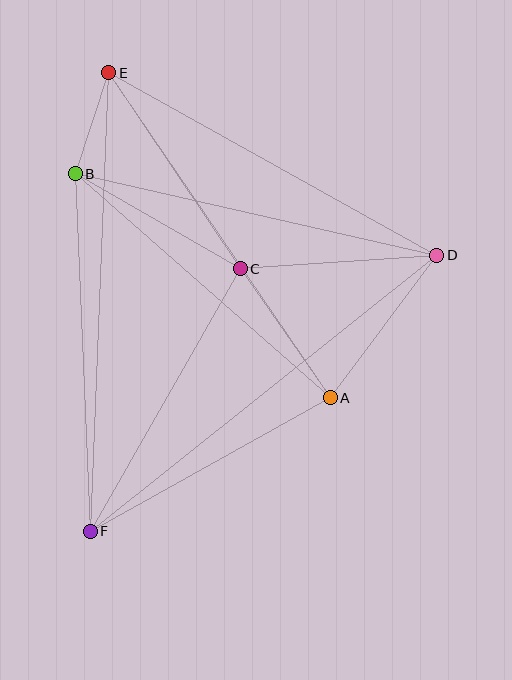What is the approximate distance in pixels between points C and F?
The distance between C and F is approximately 302 pixels.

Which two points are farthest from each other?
Points E and F are farthest from each other.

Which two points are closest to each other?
Points B and E are closest to each other.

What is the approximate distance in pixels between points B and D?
The distance between B and D is approximately 370 pixels.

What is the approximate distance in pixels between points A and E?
The distance between A and E is approximately 393 pixels.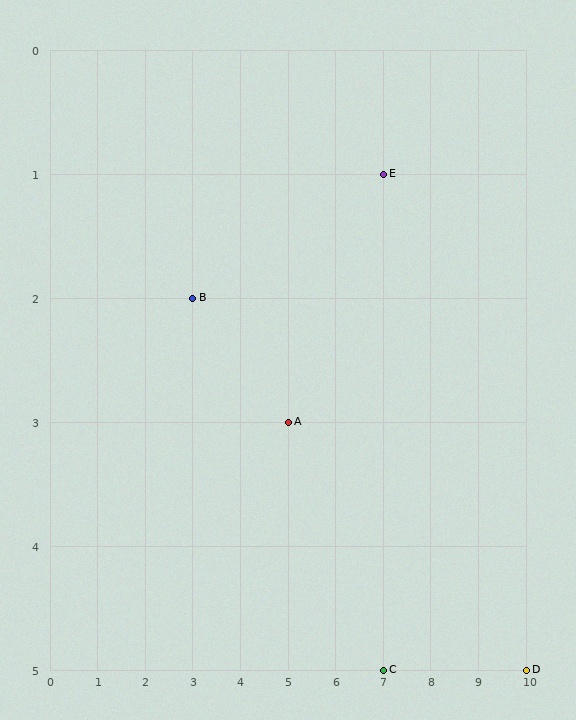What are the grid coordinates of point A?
Point A is at grid coordinates (5, 3).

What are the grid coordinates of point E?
Point E is at grid coordinates (7, 1).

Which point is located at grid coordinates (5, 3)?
Point A is at (5, 3).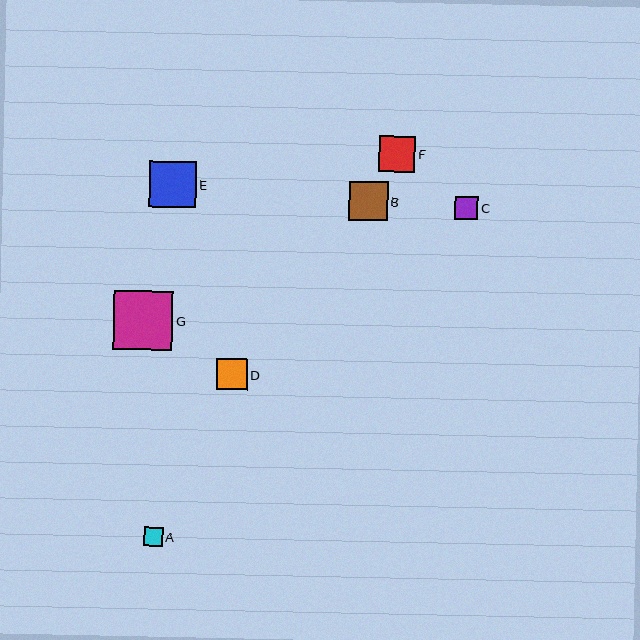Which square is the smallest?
Square A is the smallest with a size of approximately 18 pixels.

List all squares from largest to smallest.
From largest to smallest: G, E, B, F, D, C, A.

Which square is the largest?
Square G is the largest with a size of approximately 59 pixels.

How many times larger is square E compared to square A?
Square E is approximately 2.5 times the size of square A.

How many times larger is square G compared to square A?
Square G is approximately 3.2 times the size of square A.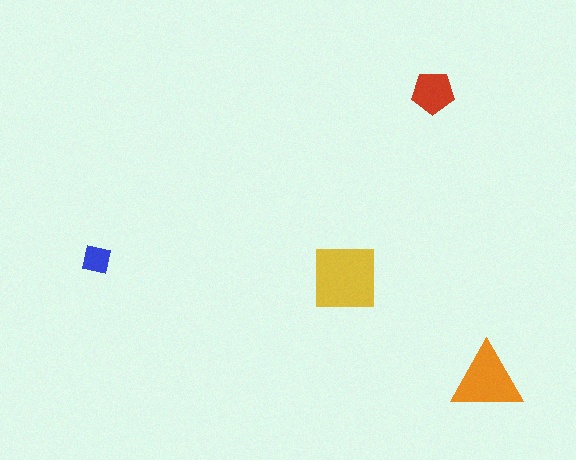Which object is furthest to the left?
The blue square is leftmost.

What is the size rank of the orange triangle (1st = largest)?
2nd.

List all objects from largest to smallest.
The yellow square, the orange triangle, the red pentagon, the blue square.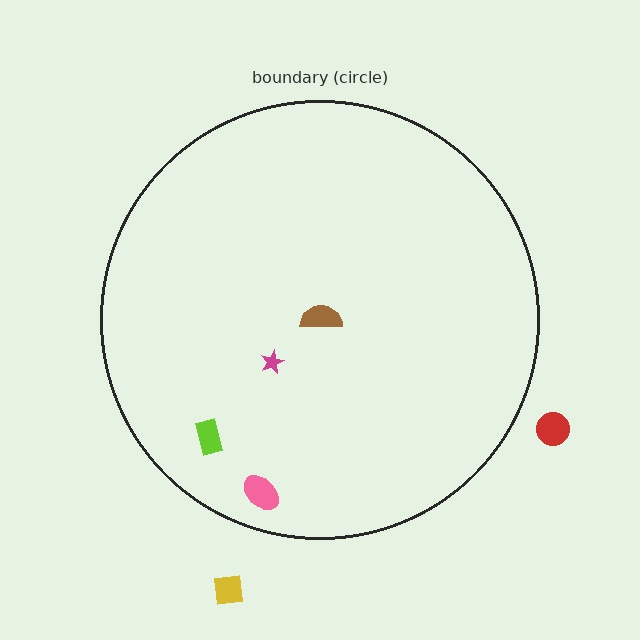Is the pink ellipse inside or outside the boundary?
Inside.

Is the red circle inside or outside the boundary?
Outside.